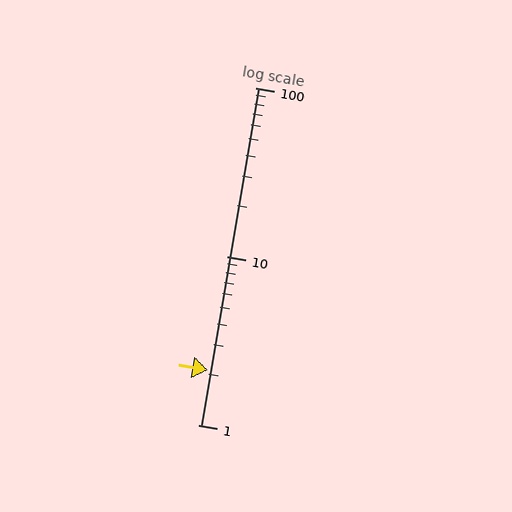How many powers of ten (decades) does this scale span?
The scale spans 2 decades, from 1 to 100.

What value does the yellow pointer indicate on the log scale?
The pointer indicates approximately 2.1.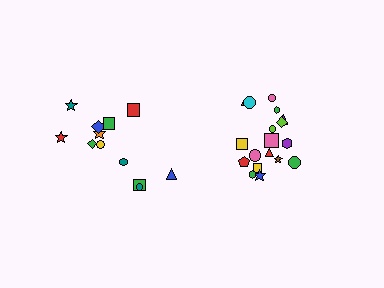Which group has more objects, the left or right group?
The right group.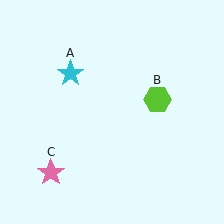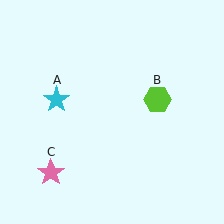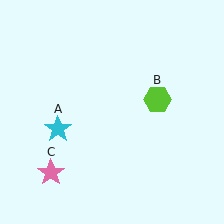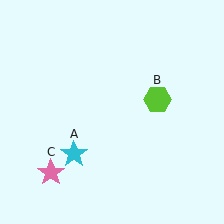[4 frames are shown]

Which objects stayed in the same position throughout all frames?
Lime hexagon (object B) and pink star (object C) remained stationary.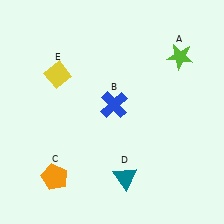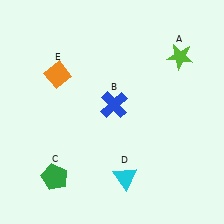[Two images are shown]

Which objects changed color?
C changed from orange to green. D changed from teal to cyan. E changed from yellow to orange.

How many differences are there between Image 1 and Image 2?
There are 3 differences between the two images.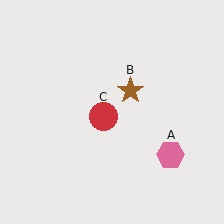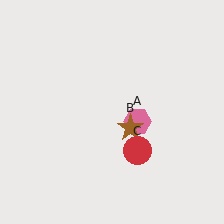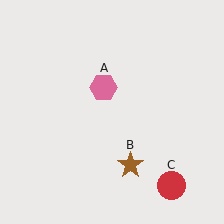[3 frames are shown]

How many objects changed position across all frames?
3 objects changed position: pink hexagon (object A), brown star (object B), red circle (object C).